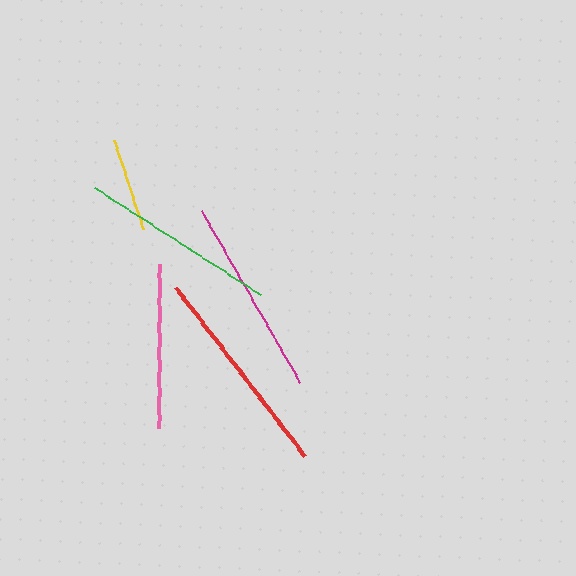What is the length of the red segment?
The red segment is approximately 213 pixels long.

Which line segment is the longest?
The red line is the longest at approximately 213 pixels.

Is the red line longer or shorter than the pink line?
The red line is longer than the pink line.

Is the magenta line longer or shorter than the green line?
The magenta line is longer than the green line.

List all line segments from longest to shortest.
From longest to shortest: red, magenta, green, pink, yellow.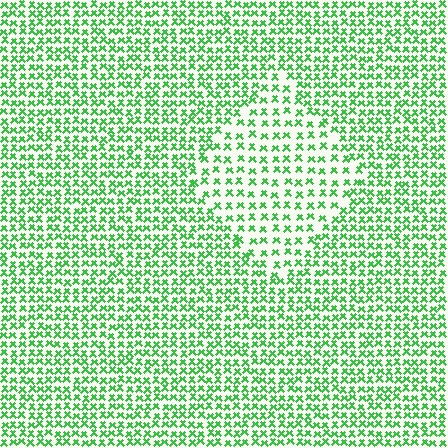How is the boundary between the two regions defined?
The boundary is defined by a change in element density (approximately 1.7x ratio). All elements are the same color, size, and shape.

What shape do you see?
I see a diamond.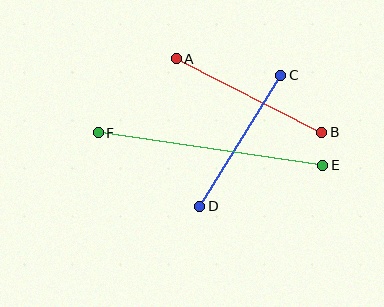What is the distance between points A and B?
The distance is approximately 163 pixels.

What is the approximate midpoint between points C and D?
The midpoint is at approximately (240, 141) pixels.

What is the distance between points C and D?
The distance is approximately 154 pixels.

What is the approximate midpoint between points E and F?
The midpoint is at approximately (210, 149) pixels.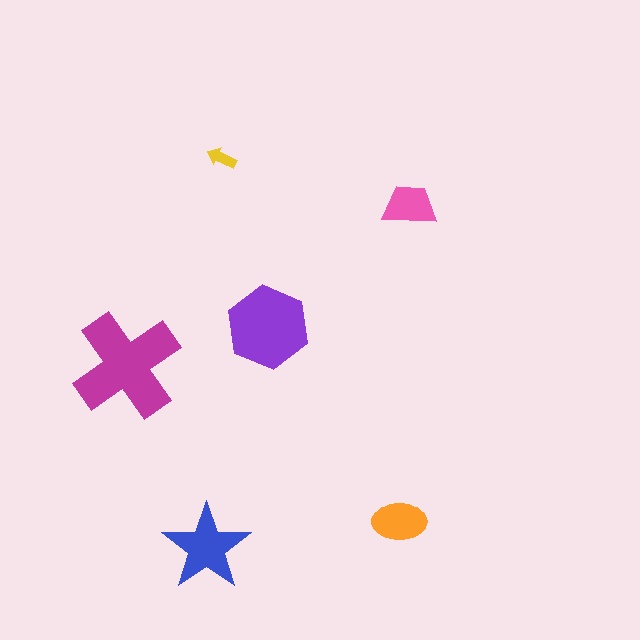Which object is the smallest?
The yellow arrow.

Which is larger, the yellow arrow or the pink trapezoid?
The pink trapezoid.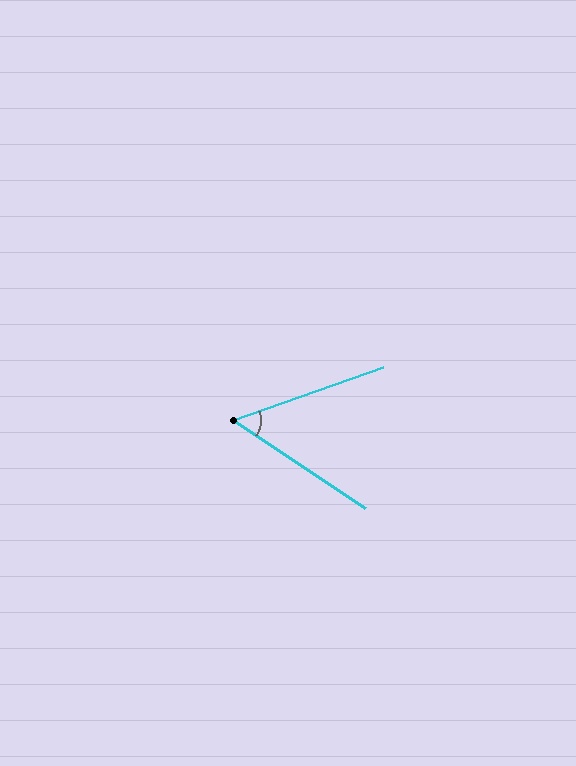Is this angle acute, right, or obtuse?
It is acute.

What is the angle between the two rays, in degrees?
Approximately 53 degrees.